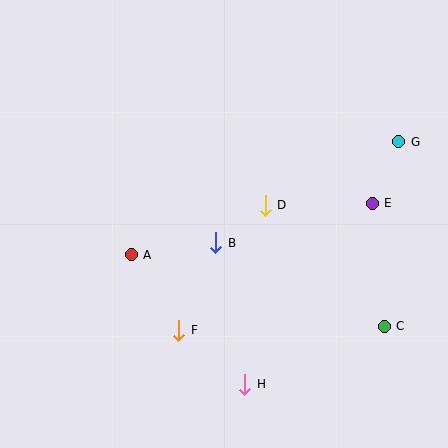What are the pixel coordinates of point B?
Point B is at (216, 243).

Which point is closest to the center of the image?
Point B at (216, 243) is closest to the center.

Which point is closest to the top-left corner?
Point A is closest to the top-left corner.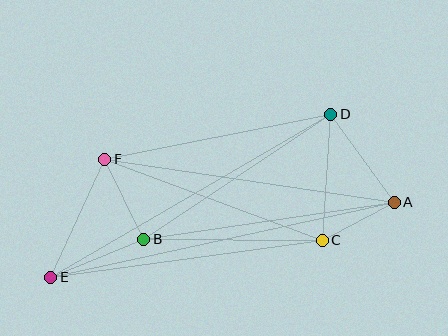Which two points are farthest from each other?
Points A and E are farthest from each other.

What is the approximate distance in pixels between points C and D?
The distance between C and D is approximately 126 pixels.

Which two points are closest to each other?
Points A and C are closest to each other.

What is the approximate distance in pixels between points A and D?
The distance between A and D is approximately 108 pixels.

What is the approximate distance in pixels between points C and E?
The distance between C and E is approximately 274 pixels.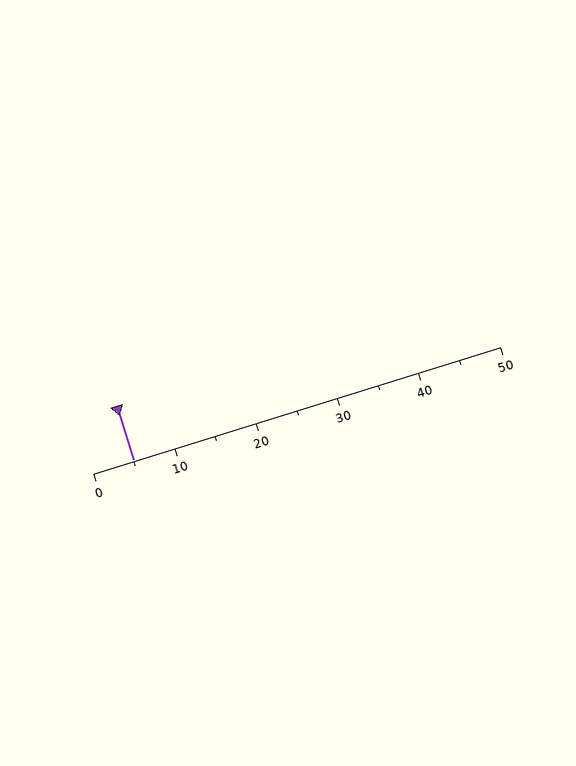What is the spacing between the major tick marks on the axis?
The major ticks are spaced 10 apart.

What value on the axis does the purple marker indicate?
The marker indicates approximately 5.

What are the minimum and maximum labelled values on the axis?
The axis runs from 0 to 50.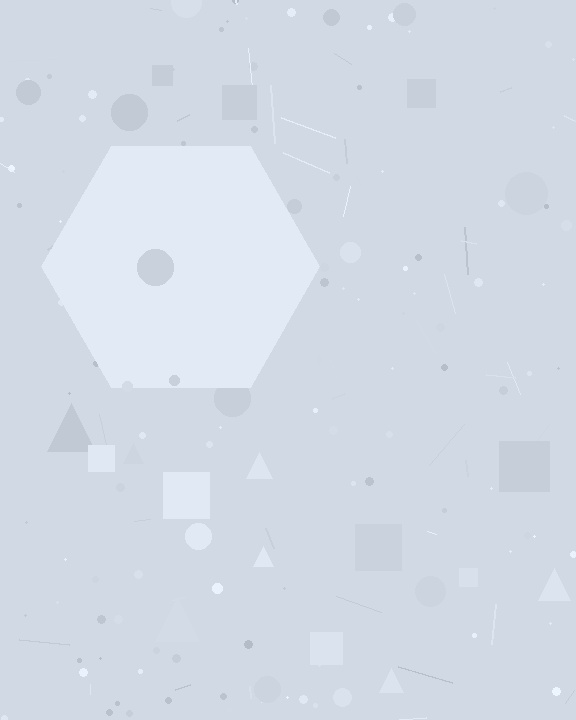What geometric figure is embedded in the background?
A hexagon is embedded in the background.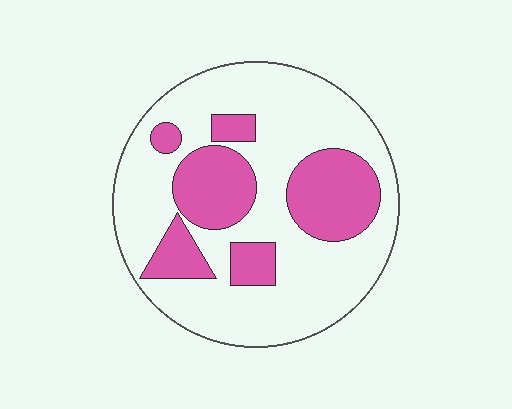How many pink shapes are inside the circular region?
6.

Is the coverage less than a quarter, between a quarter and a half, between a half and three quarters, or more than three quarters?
Between a quarter and a half.